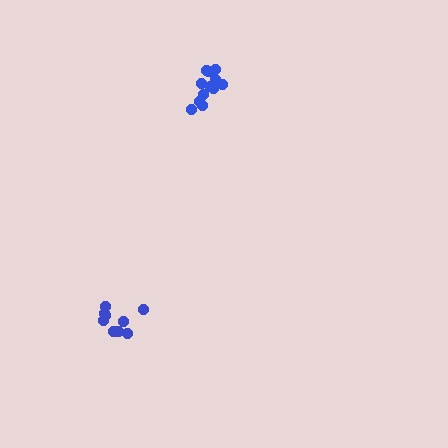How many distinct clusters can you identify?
There are 2 distinct clusters.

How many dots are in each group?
Group 1: 9 dots, Group 2: 12 dots (21 total).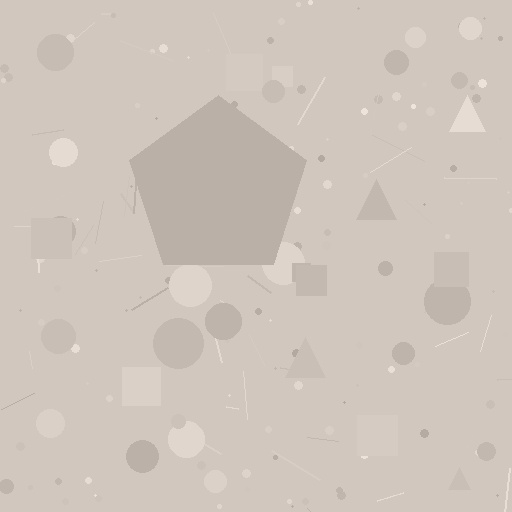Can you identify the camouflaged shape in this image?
The camouflaged shape is a pentagon.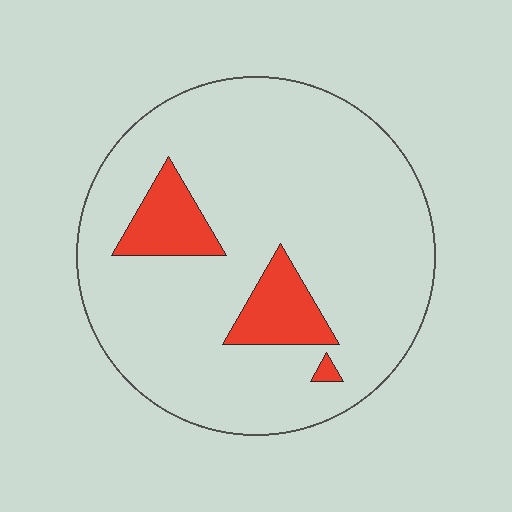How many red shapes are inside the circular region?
3.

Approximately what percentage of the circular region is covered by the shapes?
Approximately 10%.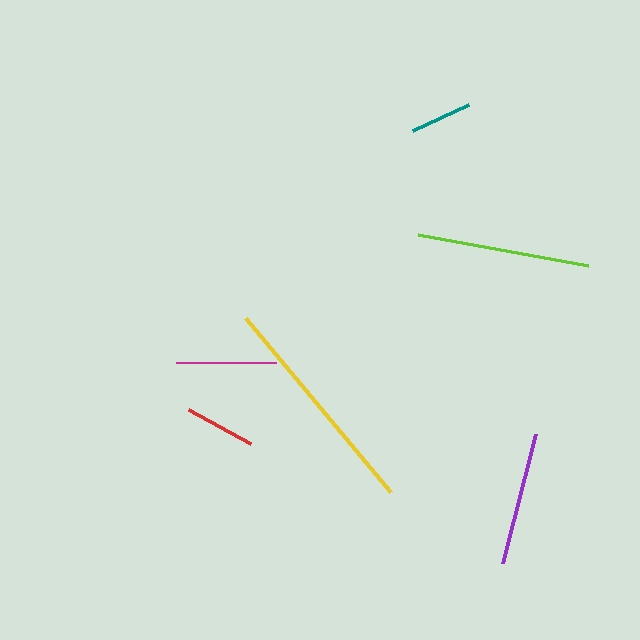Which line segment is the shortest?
The teal line is the shortest at approximately 62 pixels.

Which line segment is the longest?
The yellow line is the longest at approximately 227 pixels.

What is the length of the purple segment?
The purple segment is approximately 133 pixels long.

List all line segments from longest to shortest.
From longest to shortest: yellow, lime, purple, magenta, red, teal.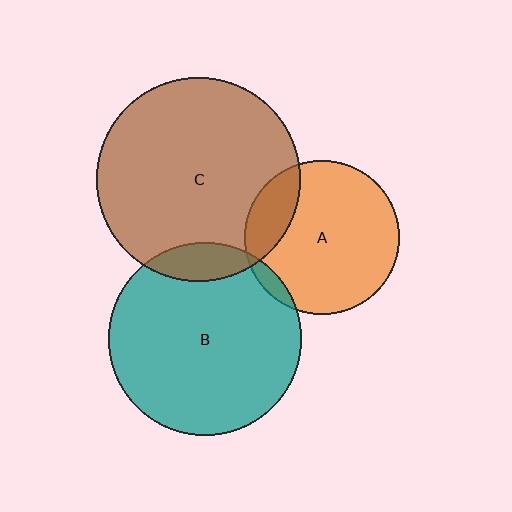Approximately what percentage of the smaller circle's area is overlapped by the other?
Approximately 10%.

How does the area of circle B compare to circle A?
Approximately 1.6 times.